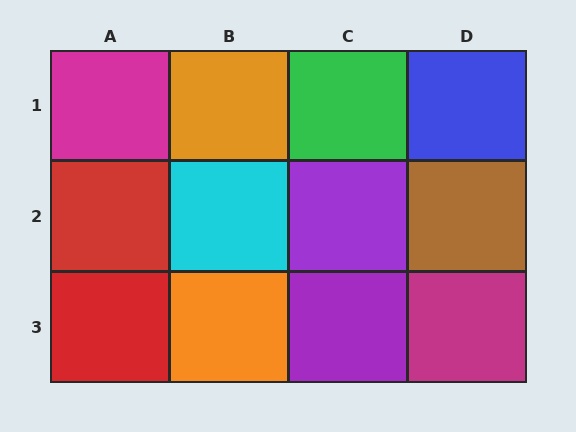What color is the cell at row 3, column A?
Red.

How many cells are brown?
1 cell is brown.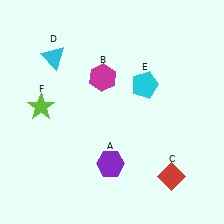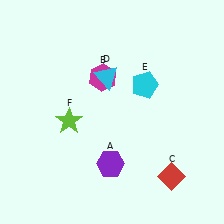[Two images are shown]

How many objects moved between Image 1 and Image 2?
2 objects moved between the two images.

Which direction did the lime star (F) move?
The lime star (F) moved right.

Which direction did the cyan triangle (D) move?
The cyan triangle (D) moved right.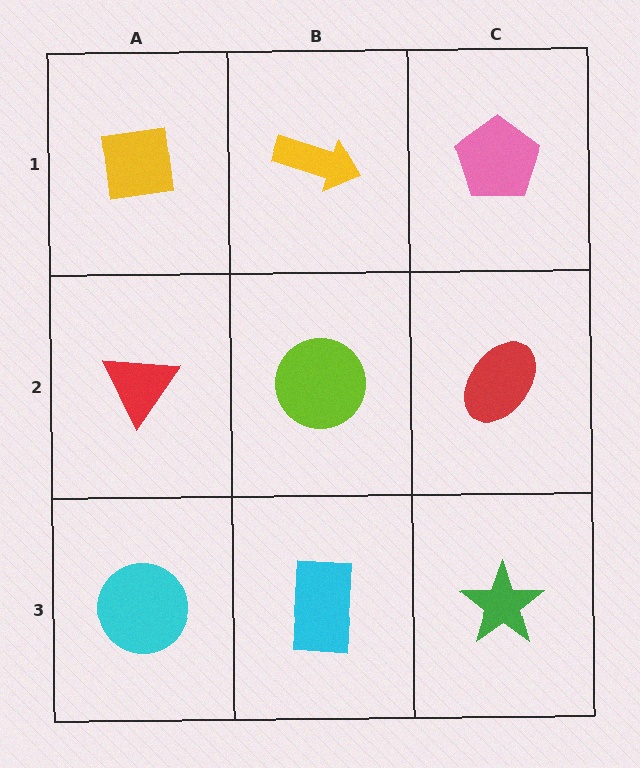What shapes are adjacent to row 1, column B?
A lime circle (row 2, column B), a yellow square (row 1, column A), a pink pentagon (row 1, column C).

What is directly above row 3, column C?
A red ellipse.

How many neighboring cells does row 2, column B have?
4.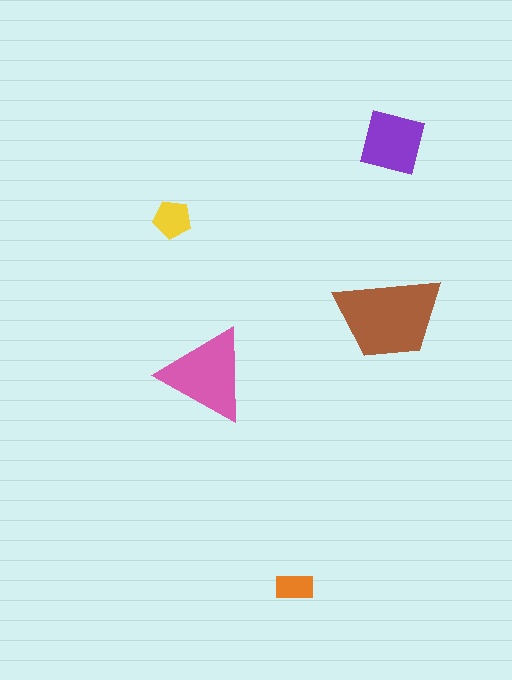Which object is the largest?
The brown trapezoid.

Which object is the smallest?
The orange rectangle.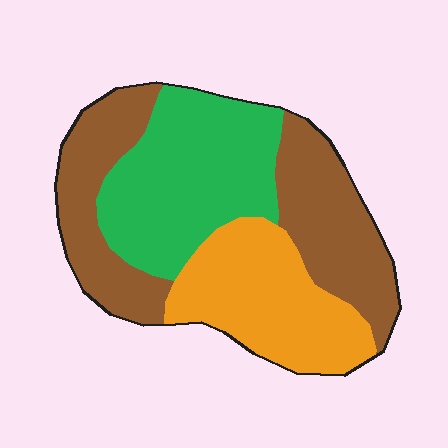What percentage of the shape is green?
Green covers roughly 35% of the shape.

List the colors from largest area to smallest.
From largest to smallest: brown, green, orange.